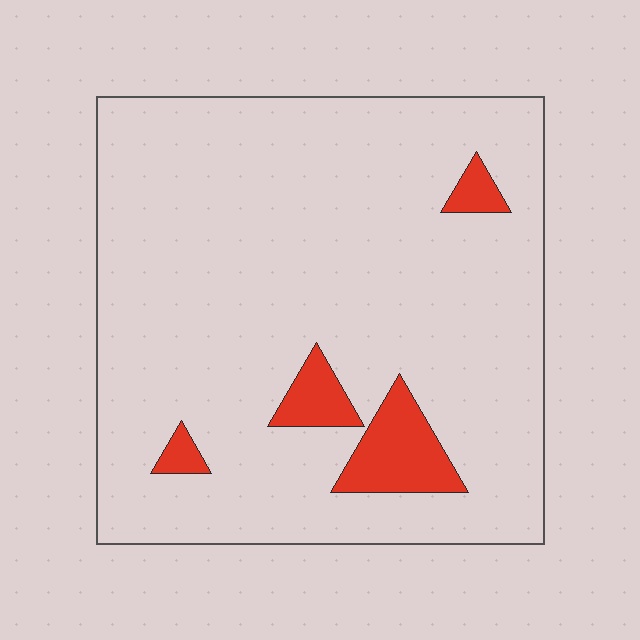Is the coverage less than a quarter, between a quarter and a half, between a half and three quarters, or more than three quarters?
Less than a quarter.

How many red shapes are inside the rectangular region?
4.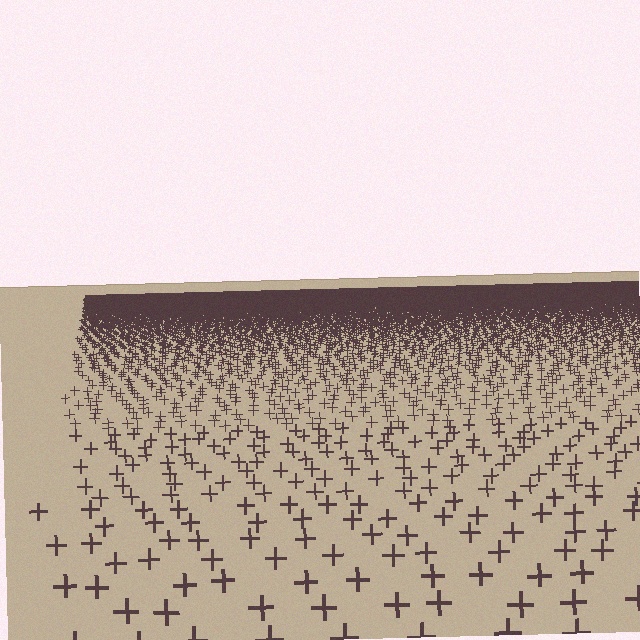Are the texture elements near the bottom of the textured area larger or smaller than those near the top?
Larger. Near the bottom, elements are closer to the viewer and appear at a bigger on-screen size.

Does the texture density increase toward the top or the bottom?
Density increases toward the top.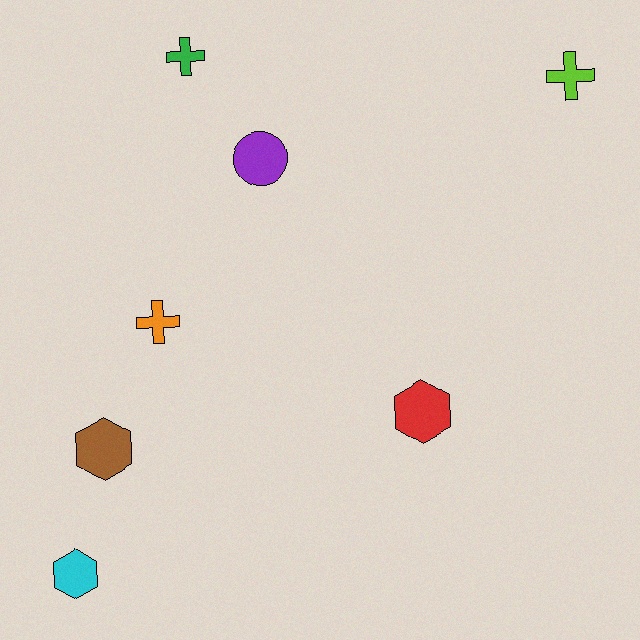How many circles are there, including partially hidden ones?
There is 1 circle.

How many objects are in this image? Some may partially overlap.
There are 7 objects.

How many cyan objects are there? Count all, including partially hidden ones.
There is 1 cyan object.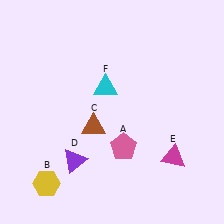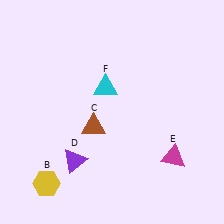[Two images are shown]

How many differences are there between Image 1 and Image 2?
There is 1 difference between the two images.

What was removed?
The pink pentagon (A) was removed in Image 2.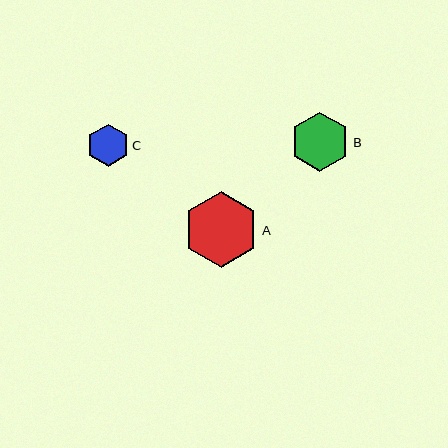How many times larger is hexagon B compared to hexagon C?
Hexagon B is approximately 1.4 times the size of hexagon C.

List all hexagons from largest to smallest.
From largest to smallest: A, B, C.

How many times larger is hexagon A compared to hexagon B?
Hexagon A is approximately 1.3 times the size of hexagon B.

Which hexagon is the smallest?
Hexagon C is the smallest with a size of approximately 42 pixels.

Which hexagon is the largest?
Hexagon A is the largest with a size of approximately 76 pixels.